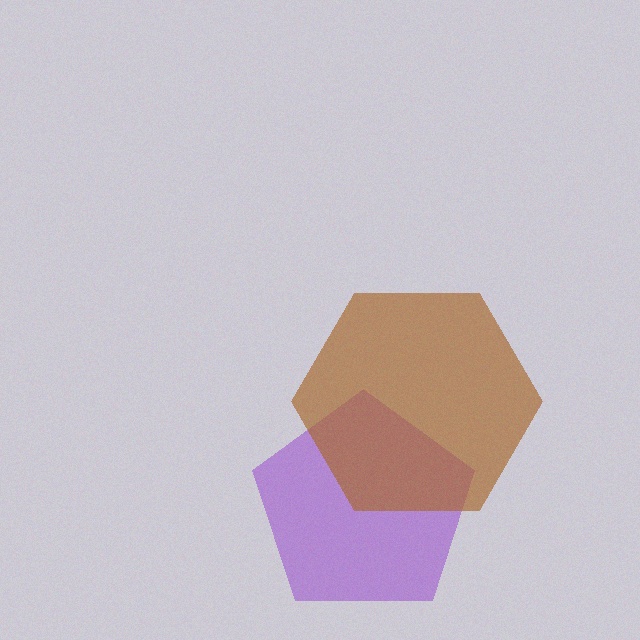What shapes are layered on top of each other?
The layered shapes are: a purple pentagon, a brown hexagon.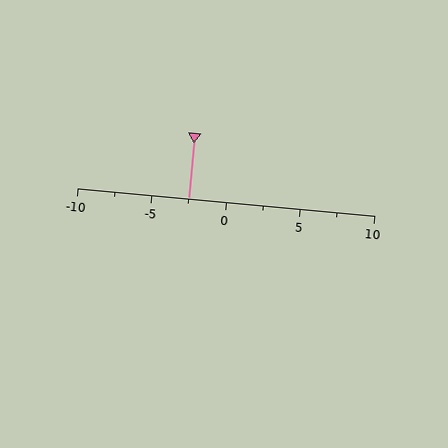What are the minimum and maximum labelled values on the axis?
The axis runs from -10 to 10.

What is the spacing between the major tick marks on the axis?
The major ticks are spaced 5 apart.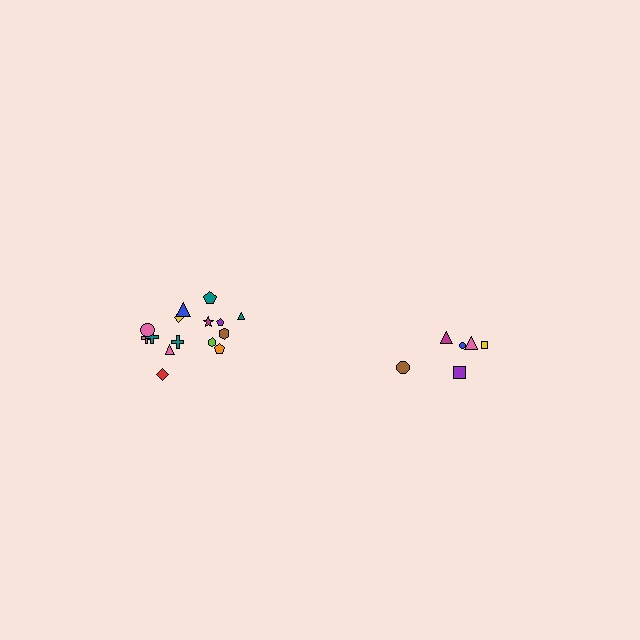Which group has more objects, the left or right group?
The left group.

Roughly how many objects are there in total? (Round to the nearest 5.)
Roughly 20 objects in total.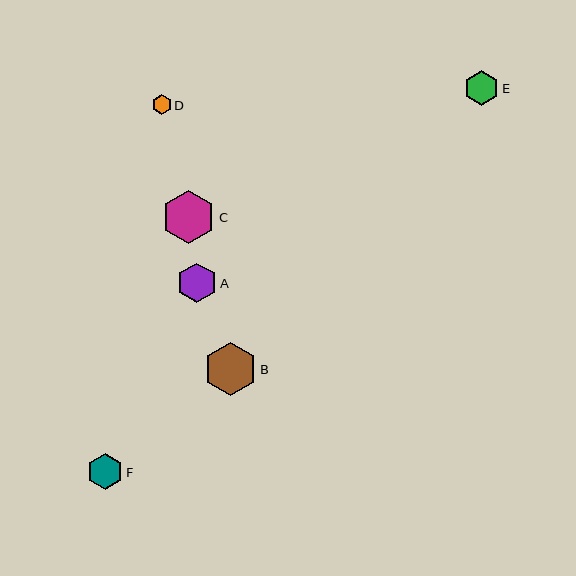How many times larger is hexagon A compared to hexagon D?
Hexagon A is approximately 2.0 times the size of hexagon D.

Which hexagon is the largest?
Hexagon C is the largest with a size of approximately 54 pixels.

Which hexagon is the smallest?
Hexagon D is the smallest with a size of approximately 20 pixels.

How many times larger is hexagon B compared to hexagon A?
Hexagon B is approximately 1.3 times the size of hexagon A.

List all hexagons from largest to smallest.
From largest to smallest: C, B, A, F, E, D.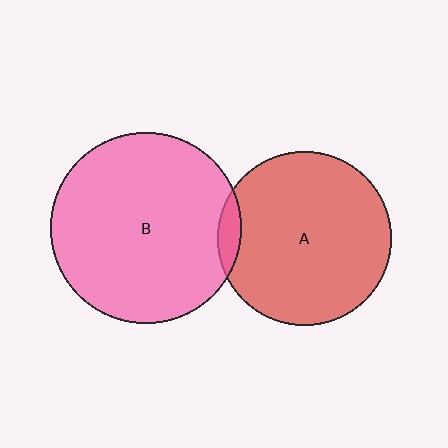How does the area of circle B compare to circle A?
Approximately 1.2 times.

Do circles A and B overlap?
Yes.